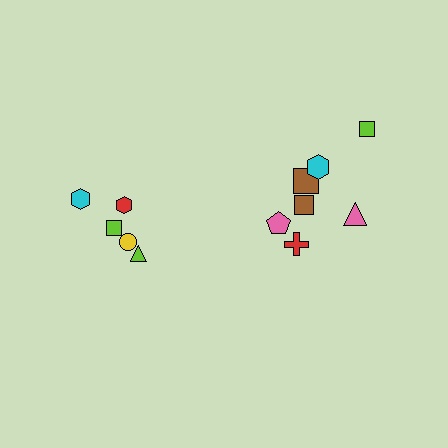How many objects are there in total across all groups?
There are 12 objects.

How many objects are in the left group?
There are 5 objects.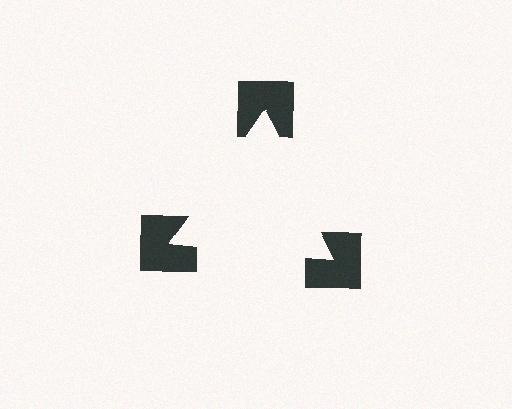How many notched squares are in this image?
There are 3 — one at each vertex of the illusory triangle.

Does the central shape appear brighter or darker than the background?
It typically appears slightly brighter than the background, even though no actual brightness change is drawn.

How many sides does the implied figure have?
3 sides.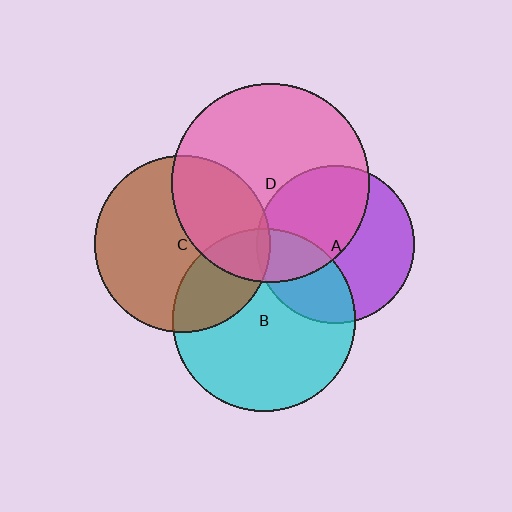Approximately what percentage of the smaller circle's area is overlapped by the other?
Approximately 5%.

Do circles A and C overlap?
Yes.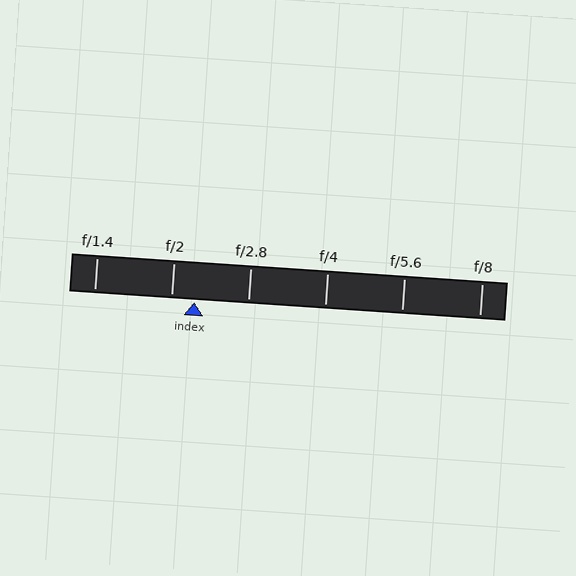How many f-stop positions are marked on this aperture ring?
There are 6 f-stop positions marked.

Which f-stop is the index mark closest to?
The index mark is closest to f/2.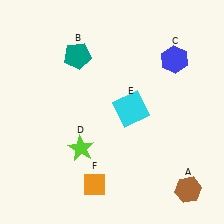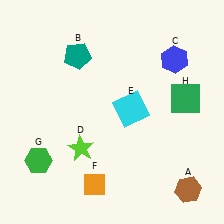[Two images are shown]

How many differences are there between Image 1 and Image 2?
There are 2 differences between the two images.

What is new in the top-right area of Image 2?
A green square (H) was added in the top-right area of Image 2.